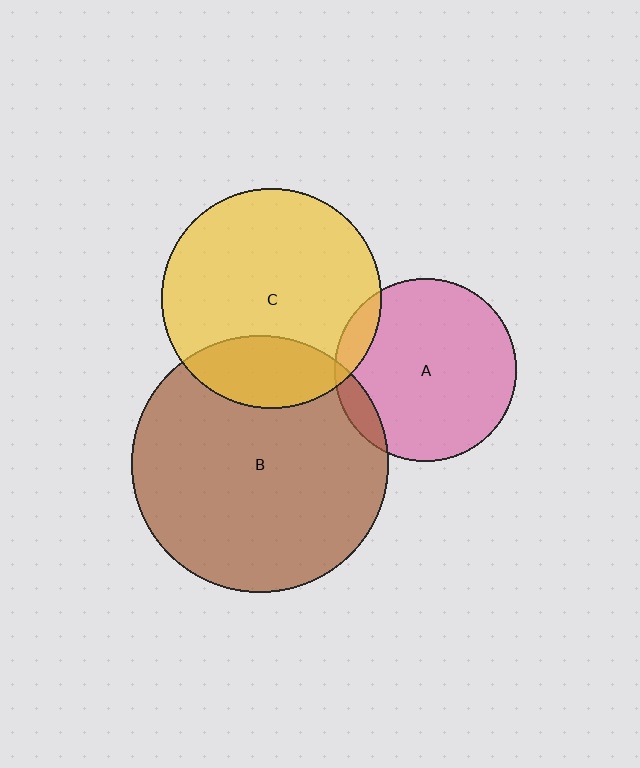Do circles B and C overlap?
Yes.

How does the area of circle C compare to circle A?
Approximately 1.5 times.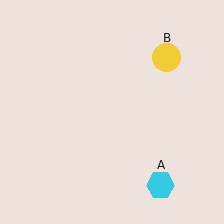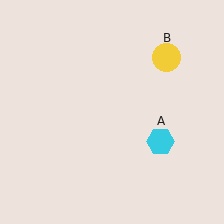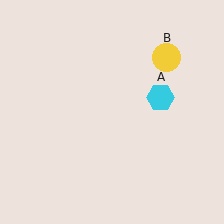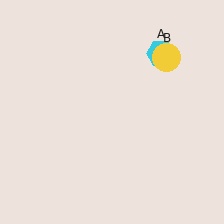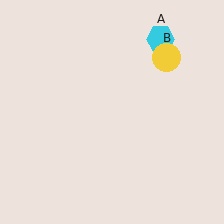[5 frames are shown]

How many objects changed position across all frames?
1 object changed position: cyan hexagon (object A).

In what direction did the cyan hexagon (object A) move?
The cyan hexagon (object A) moved up.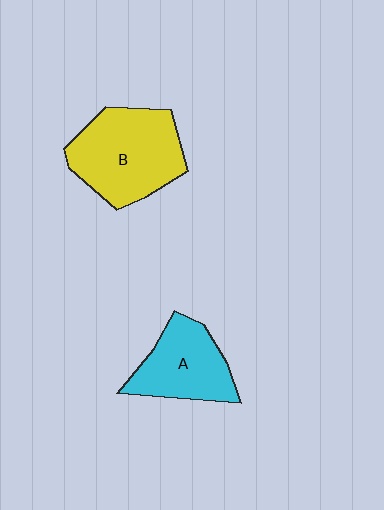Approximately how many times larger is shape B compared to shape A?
Approximately 1.4 times.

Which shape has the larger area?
Shape B (yellow).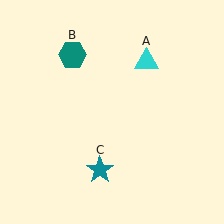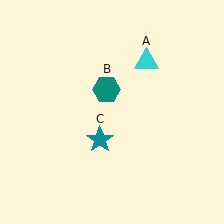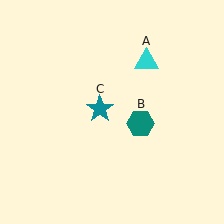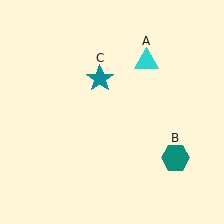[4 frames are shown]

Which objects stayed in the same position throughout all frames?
Cyan triangle (object A) remained stationary.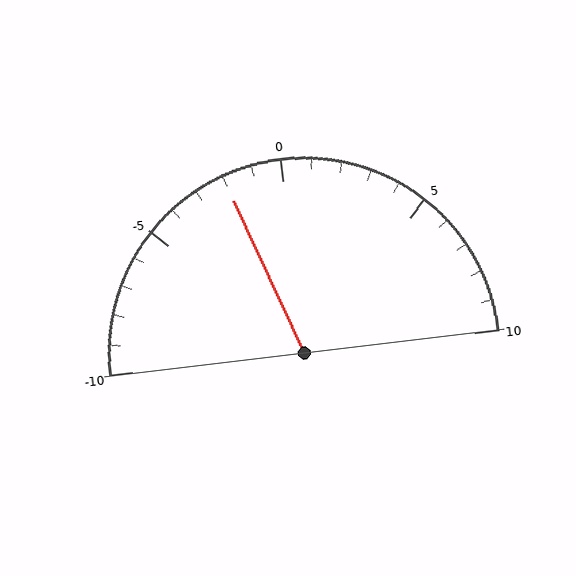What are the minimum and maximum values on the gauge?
The gauge ranges from -10 to 10.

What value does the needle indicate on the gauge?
The needle indicates approximately -2.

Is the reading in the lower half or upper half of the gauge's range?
The reading is in the lower half of the range (-10 to 10).